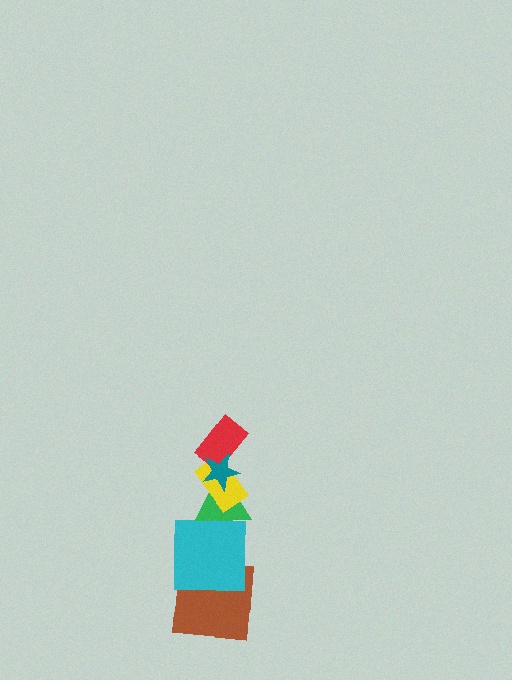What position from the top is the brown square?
The brown square is 6th from the top.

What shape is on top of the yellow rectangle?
The red rectangle is on top of the yellow rectangle.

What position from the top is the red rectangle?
The red rectangle is 2nd from the top.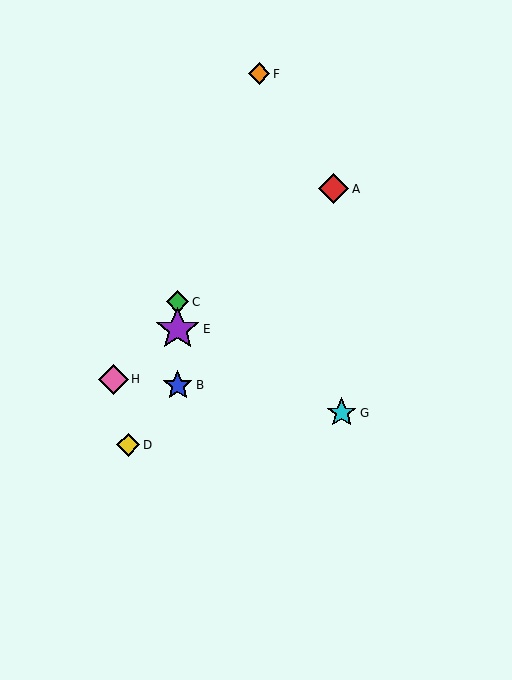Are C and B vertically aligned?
Yes, both are at x≈178.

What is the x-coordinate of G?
Object G is at x≈342.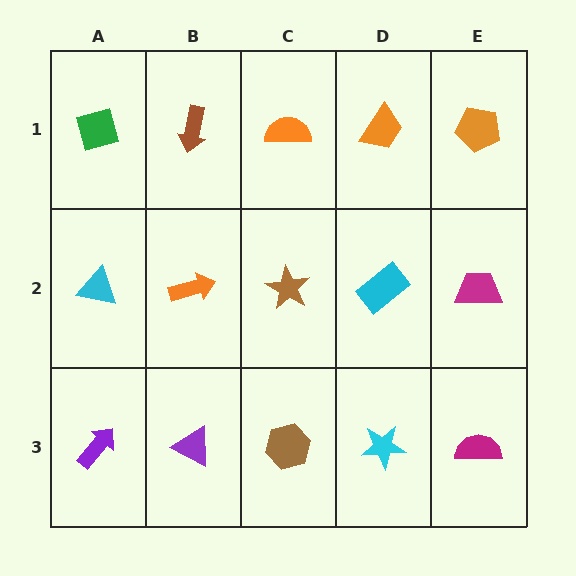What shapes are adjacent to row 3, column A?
A cyan triangle (row 2, column A), a purple triangle (row 3, column B).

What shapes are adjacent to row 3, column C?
A brown star (row 2, column C), a purple triangle (row 3, column B), a cyan star (row 3, column D).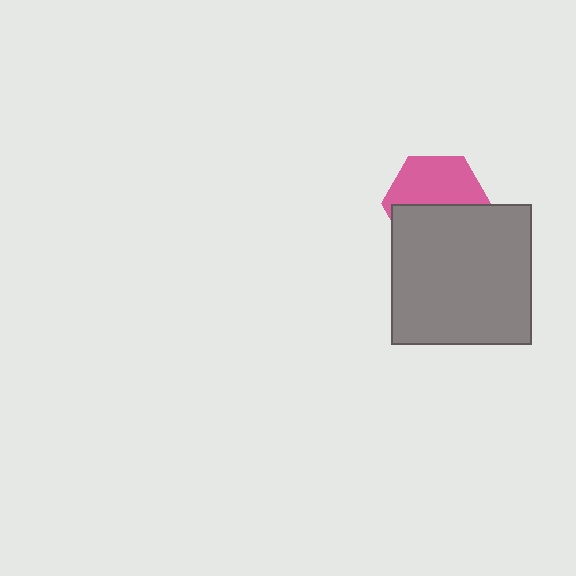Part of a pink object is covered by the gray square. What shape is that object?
It is a hexagon.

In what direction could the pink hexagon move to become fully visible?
The pink hexagon could move up. That would shift it out from behind the gray square entirely.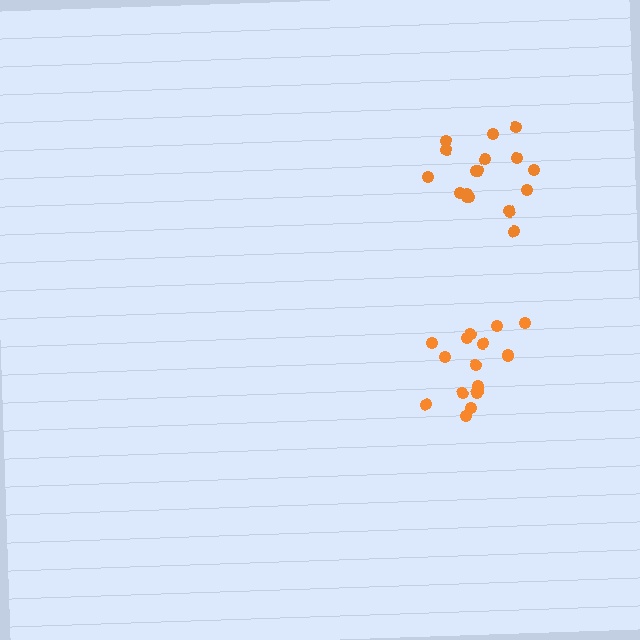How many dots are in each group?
Group 1: 17 dots, Group 2: 16 dots (33 total).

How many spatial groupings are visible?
There are 2 spatial groupings.